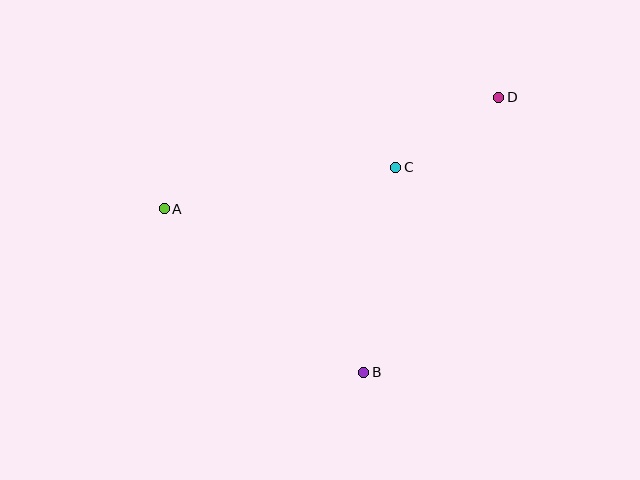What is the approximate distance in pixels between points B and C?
The distance between B and C is approximately 208 pixels.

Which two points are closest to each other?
Points C and D are closest to each other.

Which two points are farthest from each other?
Points A and D are farthest from each other.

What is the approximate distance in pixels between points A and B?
The distance between A and B is approximately 258 pixels.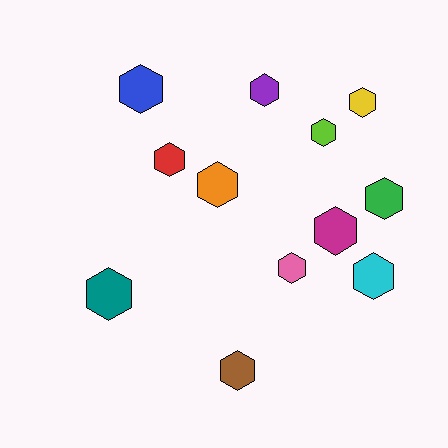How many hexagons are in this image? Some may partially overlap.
There are 12 hexagons.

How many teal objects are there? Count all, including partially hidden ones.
There is 1 teal object.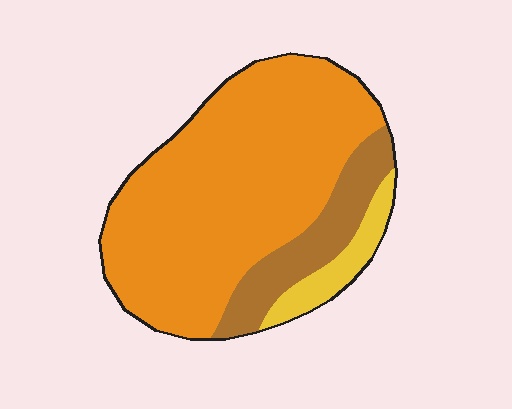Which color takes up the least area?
Yellow, at roughly 10%.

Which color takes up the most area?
Orange, at roughly 75%.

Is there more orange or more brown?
Orange.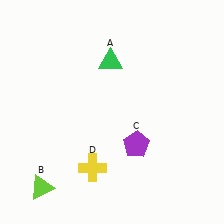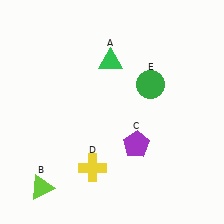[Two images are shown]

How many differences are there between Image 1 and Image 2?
There is 1 difference between the two images.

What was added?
A green circle (E) was added in Image 2.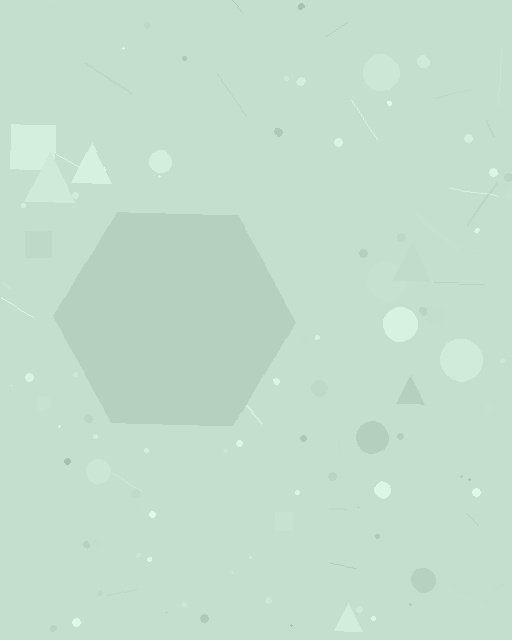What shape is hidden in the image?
A hexagon is hidden in the image.